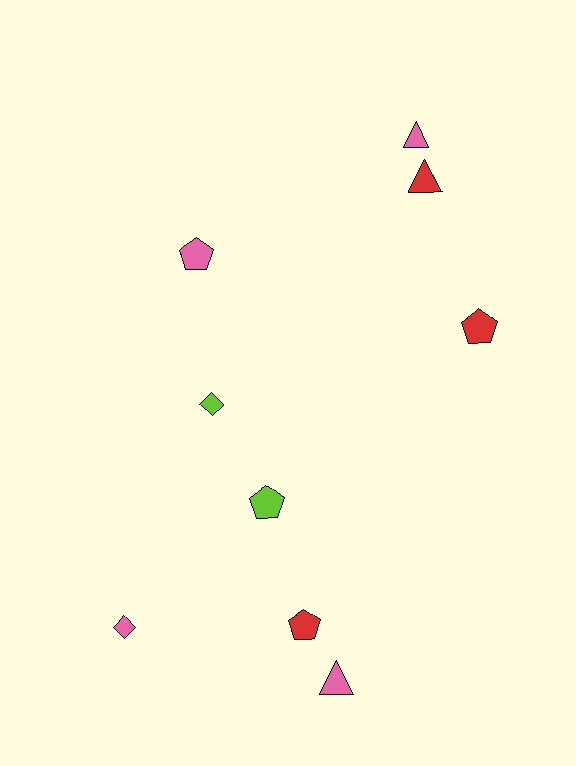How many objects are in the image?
There are 9 objects.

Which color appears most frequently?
Pink, with 4 objects.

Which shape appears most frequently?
Pentagon, with 4 objects.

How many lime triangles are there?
There are no lime triangles.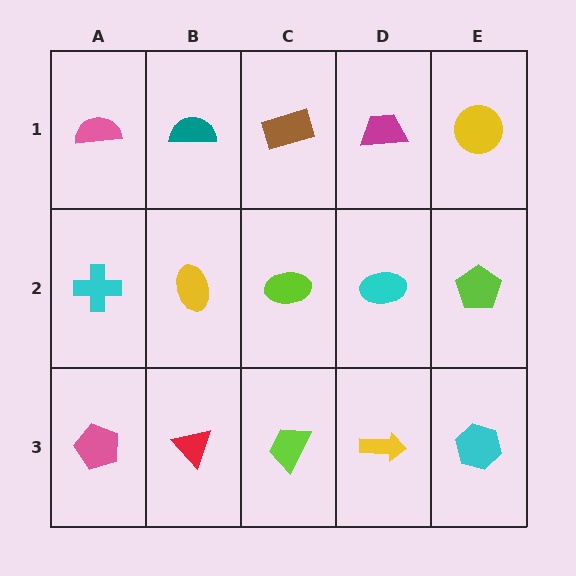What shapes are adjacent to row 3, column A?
A cyan cross (row 2, column A), a red triangle (row 3, column B).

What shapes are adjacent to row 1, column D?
A cyan ellipse (row 2, column D), a brown rectangle (row 1, column C), a yellow circle (row 1, column E).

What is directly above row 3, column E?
A lime pentagon.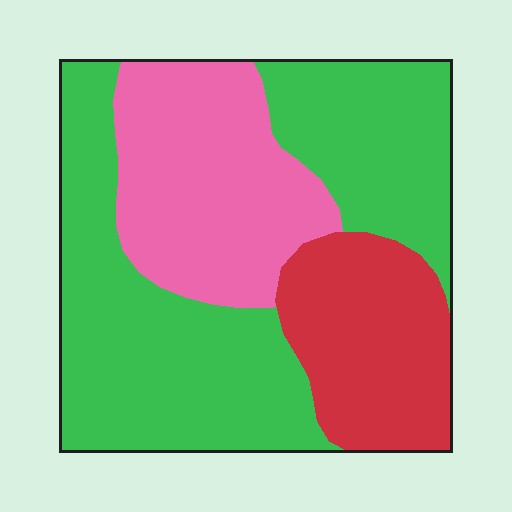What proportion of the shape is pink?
Pink covers roughly 25% of the shape.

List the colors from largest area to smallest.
From largest to smallest: green, pink, red.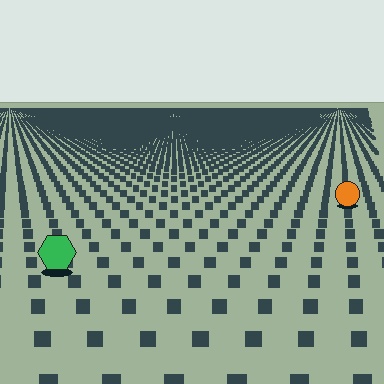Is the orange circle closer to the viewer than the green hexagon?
No. The green hexagon is closer — you can tell from the texture gradient: the ground texture is coarser near it.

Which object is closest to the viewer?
The green hexagon is closest. The texture marks near it are larger and more spread out.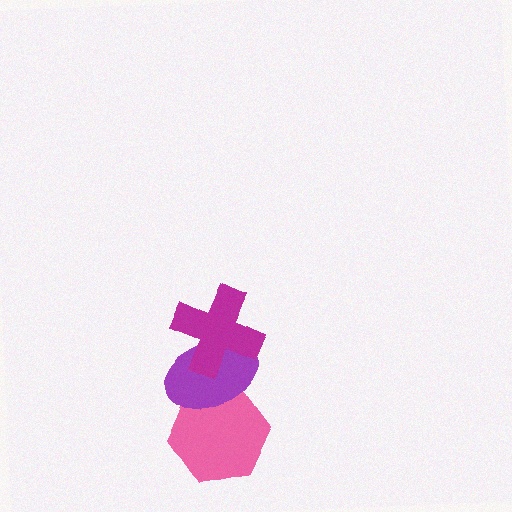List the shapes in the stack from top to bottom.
From top to bottom: the magenta cross, the purple ellipse, the pink hexagon.